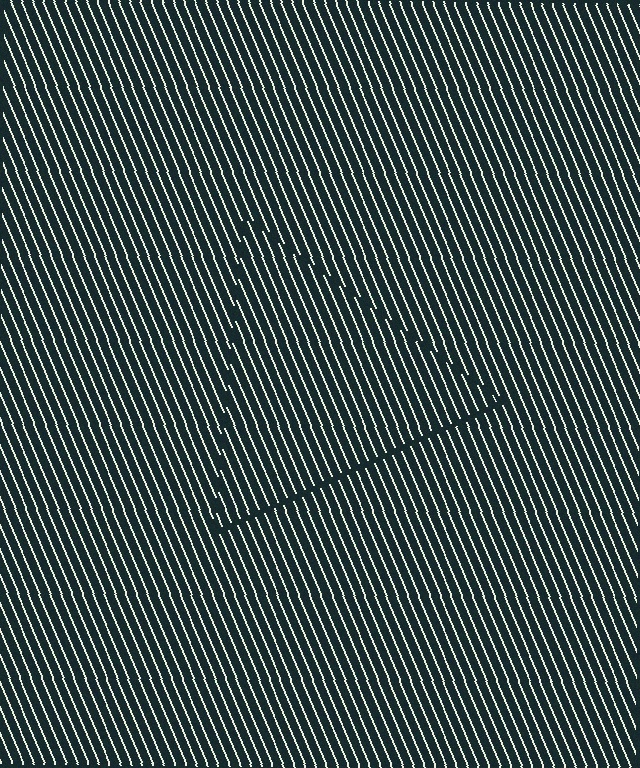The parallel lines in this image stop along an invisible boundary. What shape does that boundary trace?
An illusory triangle. The interior of the shape contains the same grating, shifted by half a period — the contour is defined by the phase discontinuity where line-ends from the inner and outer gratings abut.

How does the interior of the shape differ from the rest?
The interior of the shape contains the same grating, shifted by half a period — the contour is defined by the phase discontinuity where line-ends from the inner and outer gratings abut.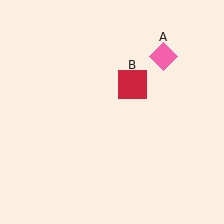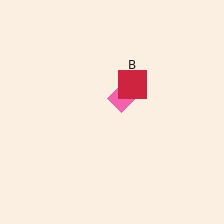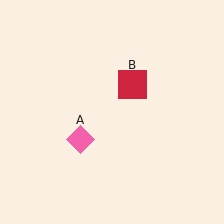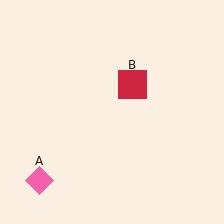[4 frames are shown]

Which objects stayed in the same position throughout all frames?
Red square (object B) remained stationary.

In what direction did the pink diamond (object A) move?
The pink diamond (object A) moved down and to the left.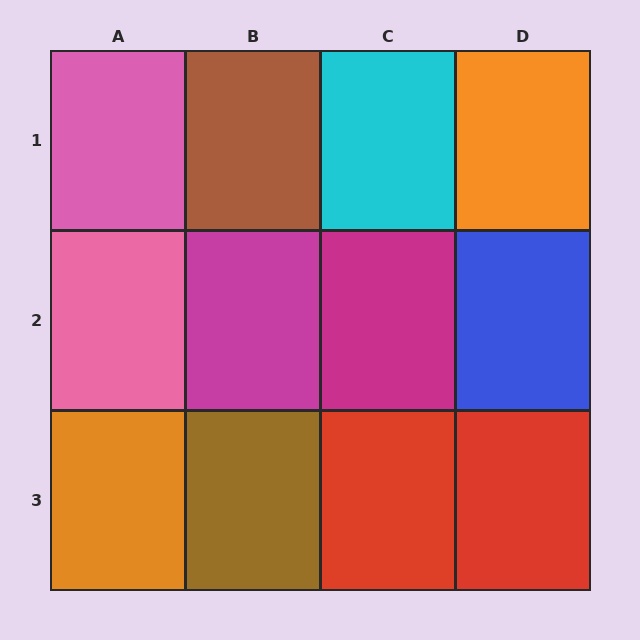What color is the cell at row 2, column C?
Magenta.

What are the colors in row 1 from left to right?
Pink, brown, cyan, orange.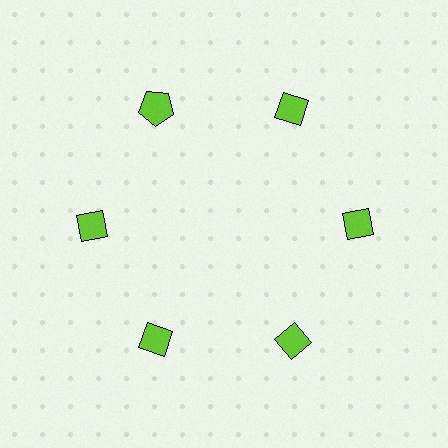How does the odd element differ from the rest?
It has a different shape: pentagon instead of diamond.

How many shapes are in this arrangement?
There are 6 shapes arranged in a ring pattern.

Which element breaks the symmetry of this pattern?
The lime pentagon at roughly the 11 o'clock position breaks the symmetry. All other shapes are lime diamonds.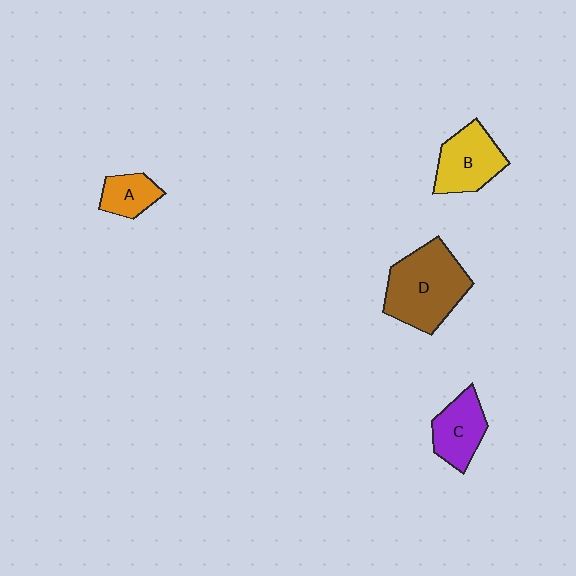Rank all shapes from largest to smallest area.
From largest to smallest: D (brown), B (yellow), C (purple), A (orange).